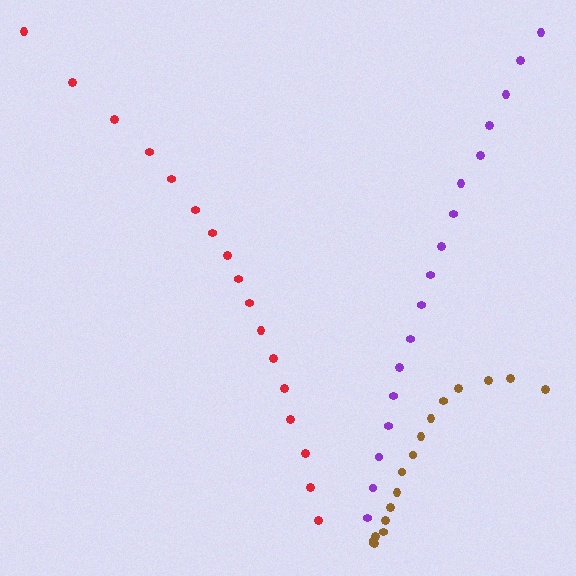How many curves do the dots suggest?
There are 3 distinct paths.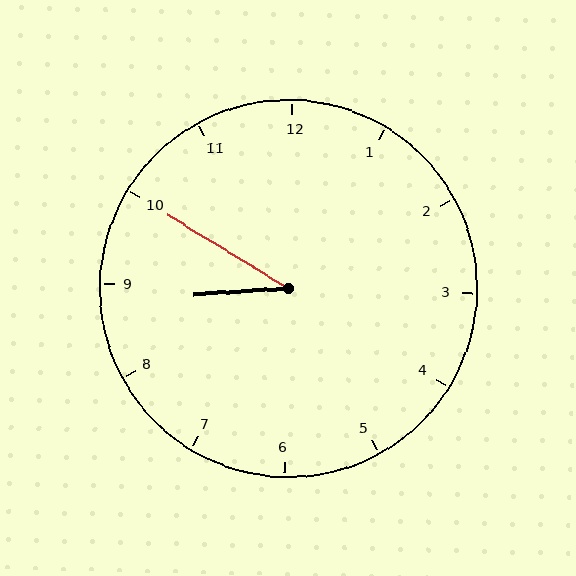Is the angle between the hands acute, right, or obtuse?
It is acute.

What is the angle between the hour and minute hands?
Approximately 35 degrees.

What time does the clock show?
8:50.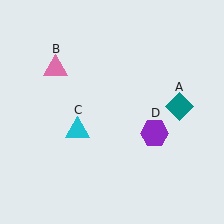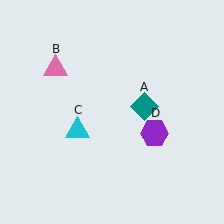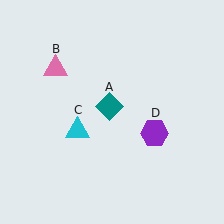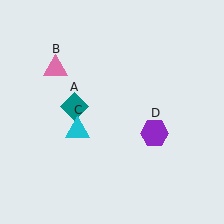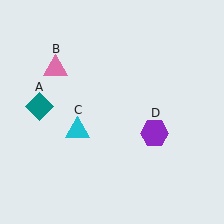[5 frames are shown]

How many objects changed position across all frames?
1 object changed position: teal diamond (object A).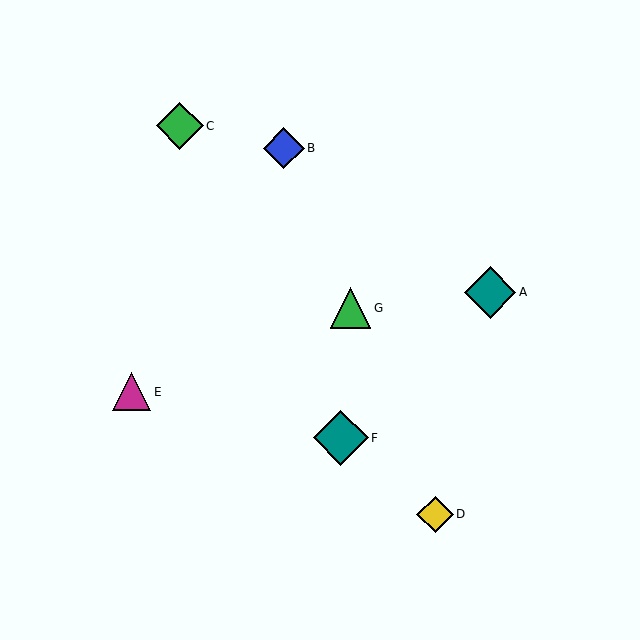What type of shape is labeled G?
Shape G is a green triangle.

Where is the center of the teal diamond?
The center of the teal diamond is at (490, 292).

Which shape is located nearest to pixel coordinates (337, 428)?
The teal diamond (labeled F) at (341, 438) is nearest to that location.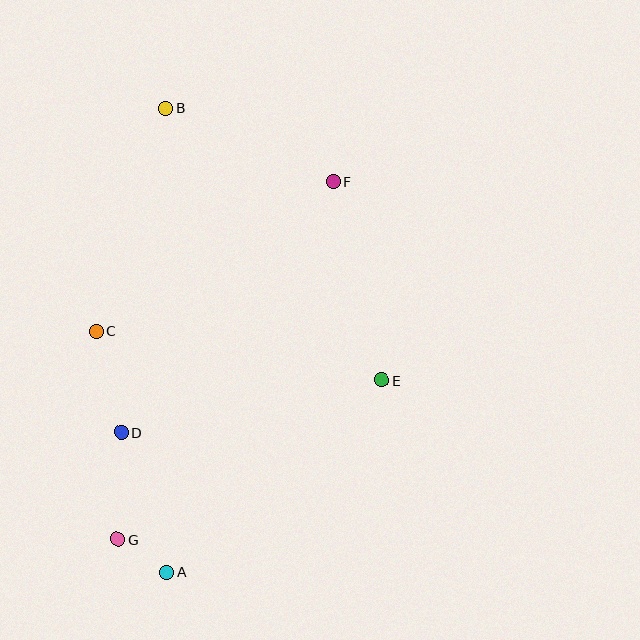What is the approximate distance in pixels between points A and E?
The distance between A and E is approximately 288 pixels.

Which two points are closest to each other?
Points A and G are closest to each other.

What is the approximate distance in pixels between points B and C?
The distance between B and C is approximately 234 pixels.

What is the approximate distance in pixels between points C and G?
The distance between C and G is approximately 209 pixels.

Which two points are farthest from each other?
Points A and B are farthest from each other.